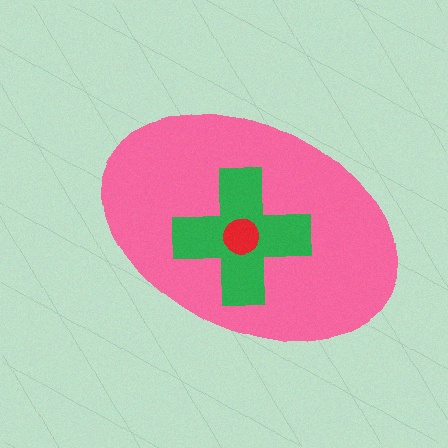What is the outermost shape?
The pink ellipse.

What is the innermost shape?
The red circle.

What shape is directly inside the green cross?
The red circle.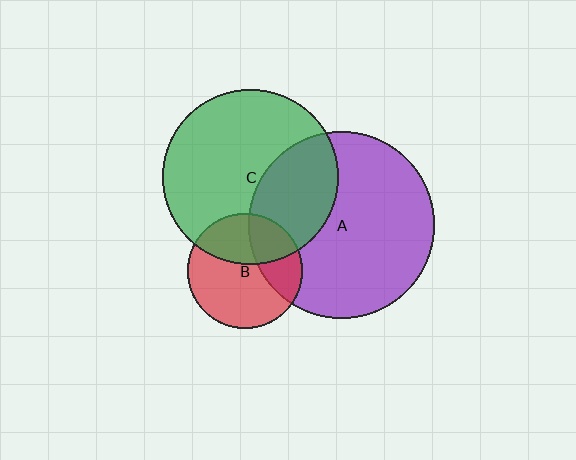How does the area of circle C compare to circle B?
Approximately 2.3 times.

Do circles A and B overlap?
Yes.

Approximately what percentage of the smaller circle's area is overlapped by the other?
Approximately 30%.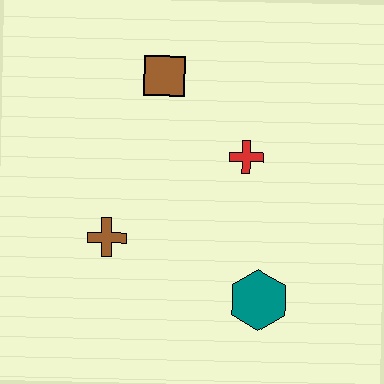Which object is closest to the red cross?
The brown square is closest to the red cross.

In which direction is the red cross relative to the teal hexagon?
The red cross is above the teal hexagon.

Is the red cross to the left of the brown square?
No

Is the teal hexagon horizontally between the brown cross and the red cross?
No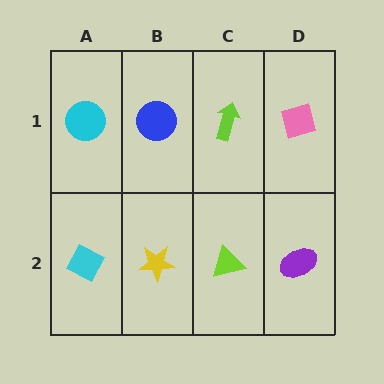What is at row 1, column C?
A lime arrow.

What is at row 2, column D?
A purple ellipse.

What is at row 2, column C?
A lime triangle.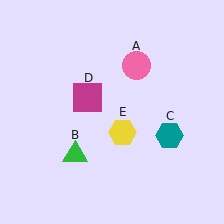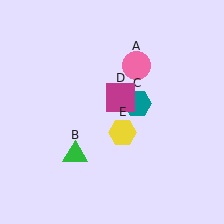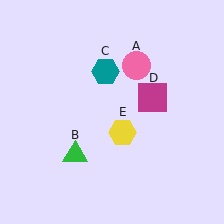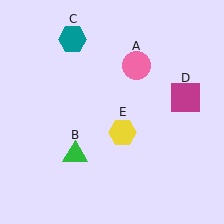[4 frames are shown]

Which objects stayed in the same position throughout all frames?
Pink circle (object A) and green triangle (object B) and yellow hexagon (object E) remained stationary.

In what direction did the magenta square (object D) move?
The magenta square (object D) moved right.